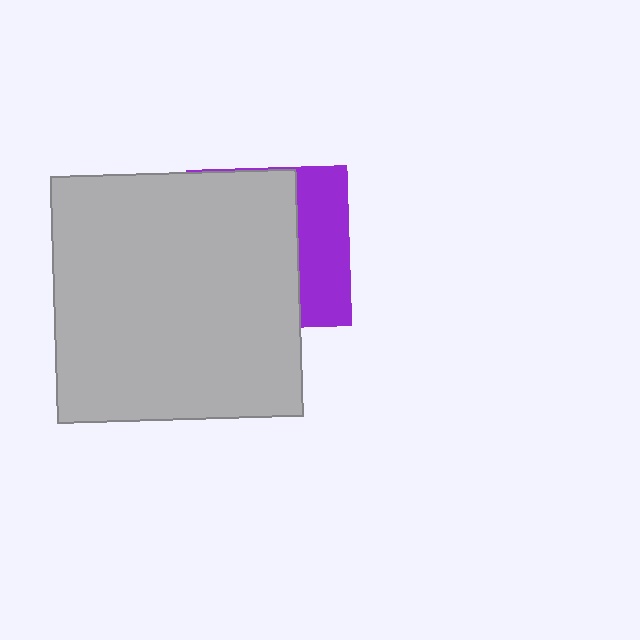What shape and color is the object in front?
The object in front is a light gray square.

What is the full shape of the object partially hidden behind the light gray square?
The partially hidden object is a purple square.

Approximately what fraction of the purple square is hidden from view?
Roughly 68% of the purple square is hidden behind the light gray square.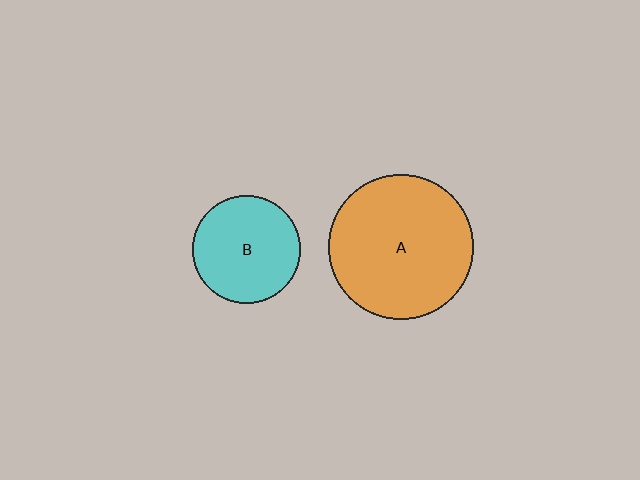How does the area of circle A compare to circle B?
Approximately 1.8 times.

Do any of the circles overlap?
No, none of the circles overlap.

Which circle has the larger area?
Circle A (orange).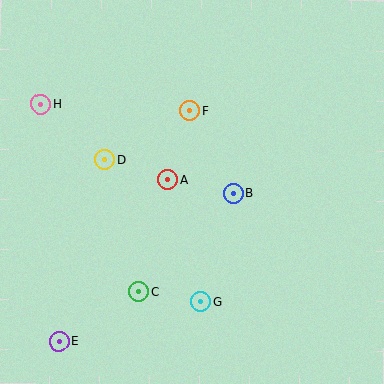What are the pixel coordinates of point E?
Point E is at (59, 341).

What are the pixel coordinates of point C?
Point C is at (138, 291).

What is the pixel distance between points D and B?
The distance between D and B is 133 pixels.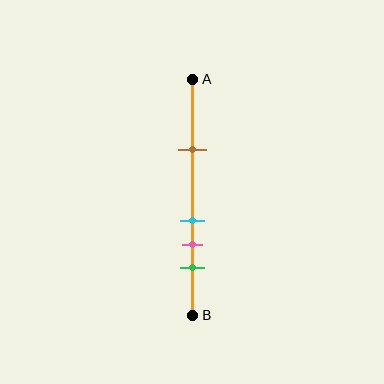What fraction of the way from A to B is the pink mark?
The pink mark is approximately 70% (0.7) of the way from A to B.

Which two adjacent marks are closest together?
The cyan and pink marks are the closest adjacent pair.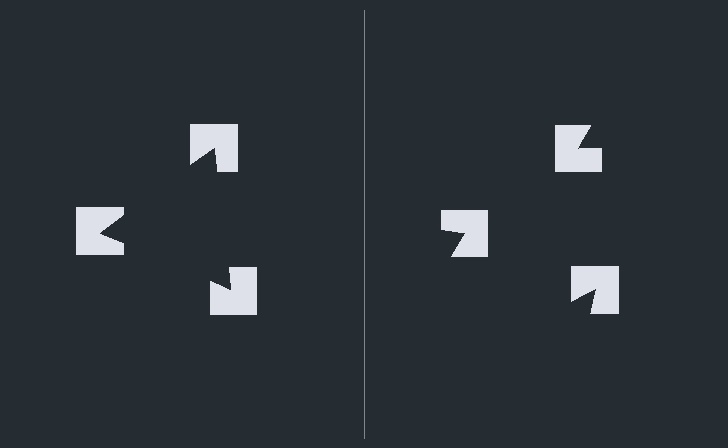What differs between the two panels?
The notched squares are positioned identically on both sides; only the wedge orientations differ. On the left they align to a triangle; on the right they are misaligned.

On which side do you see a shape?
An illusory triangle appears on the left side. On the right side the wedge cuts are rotated, so no coherent shape forms.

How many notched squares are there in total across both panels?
6 — 3 on each side.